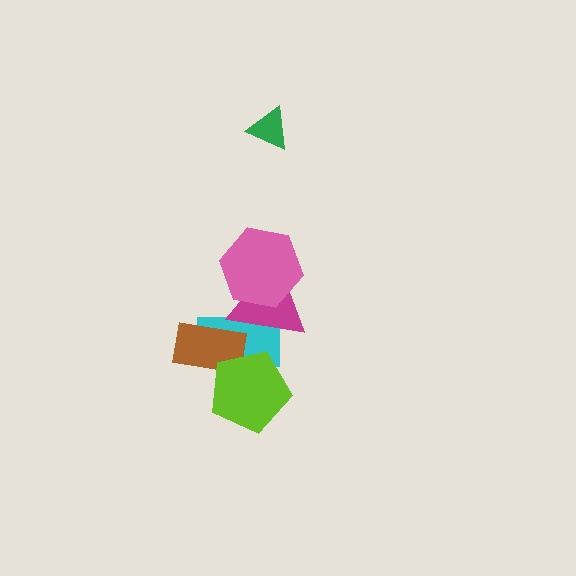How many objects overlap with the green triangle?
0 objects overlap with the green triangle.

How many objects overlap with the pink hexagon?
1 object overlaps with the pink hexagon.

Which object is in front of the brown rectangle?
The lime pentagon is in front of the brown rectangle.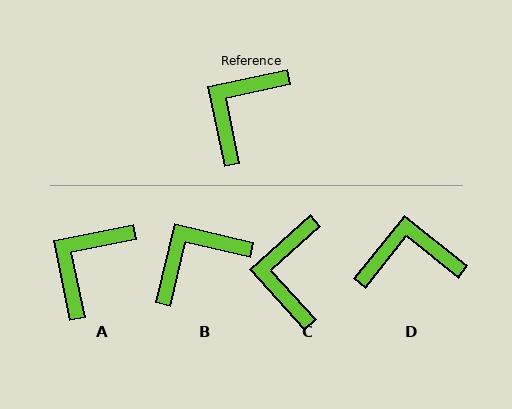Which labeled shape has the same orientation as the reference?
A.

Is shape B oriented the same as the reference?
No, it is off by about 25 degrees.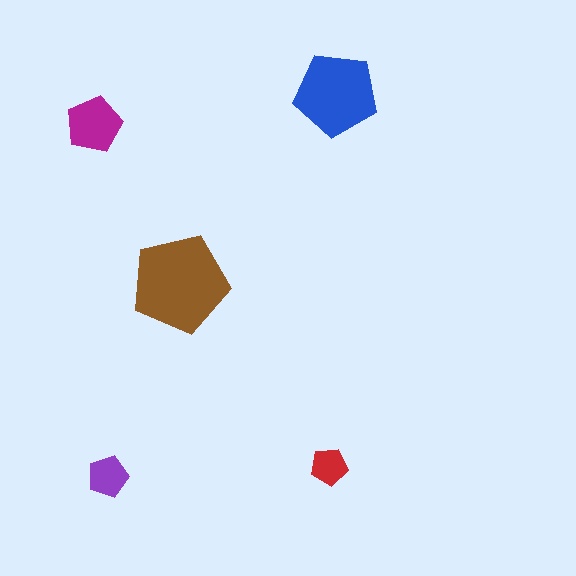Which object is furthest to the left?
The magenta pentagon is leftmost.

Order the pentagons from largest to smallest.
the brown one, the blue one, the magenta one, the purple one, the red one.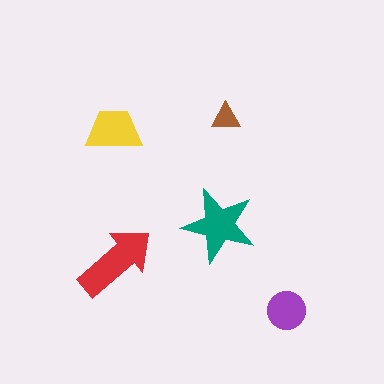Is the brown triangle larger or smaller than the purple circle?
Smaller.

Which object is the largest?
The red arrow.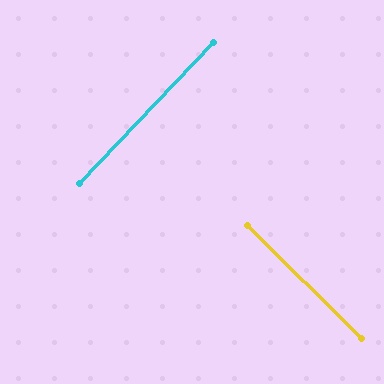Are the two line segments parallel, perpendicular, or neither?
Perpendicular — they meet at approximately 89°.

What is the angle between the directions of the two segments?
Approximately 89 degrees.